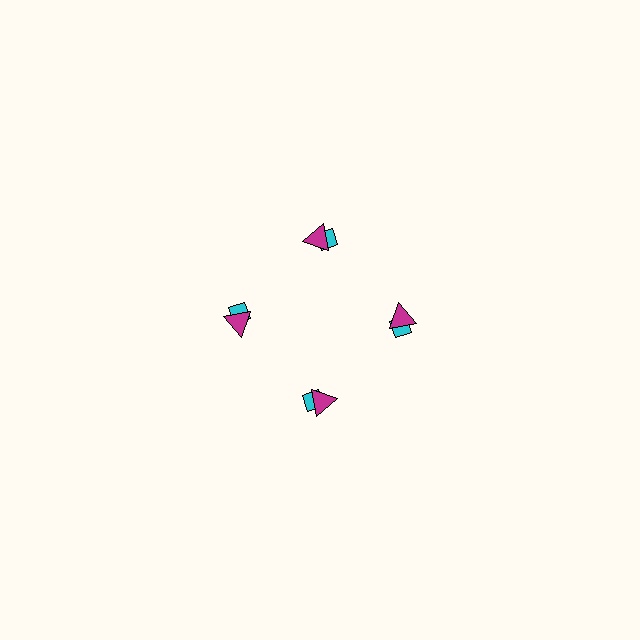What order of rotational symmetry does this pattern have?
This pattern has 4-fold rotational symmetry.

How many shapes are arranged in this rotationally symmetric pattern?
There are 8 shapes, arranged in 4 groups of 2.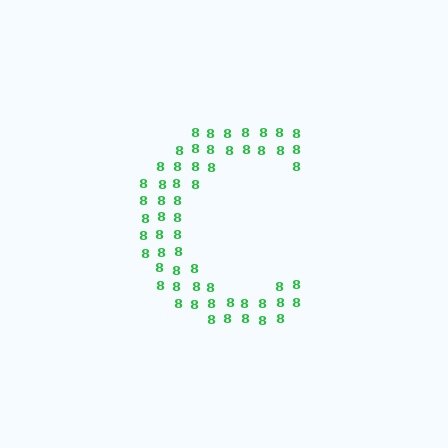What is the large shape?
The large shape is the letter C.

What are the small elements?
The small elements are digit 8's.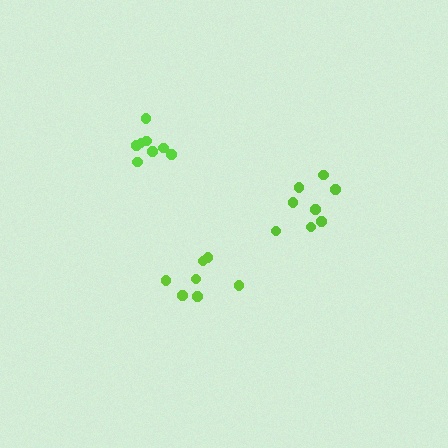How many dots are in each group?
Group 1: 7 dots, Group 2: 8 dots, Group 3: 8 dots (23 total).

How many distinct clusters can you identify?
There are 3 distinct clusters.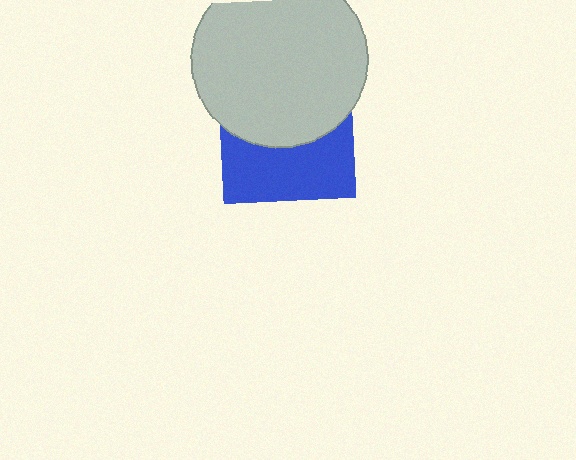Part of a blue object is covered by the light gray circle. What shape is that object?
It is a square.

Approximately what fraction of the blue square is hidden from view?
Roughly 53% of the blue square is hidden behind the light gray circle.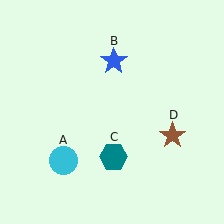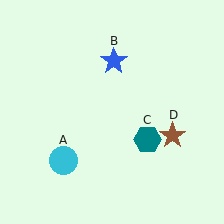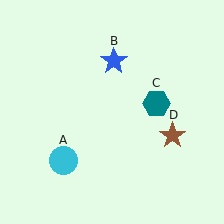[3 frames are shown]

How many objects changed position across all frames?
1 object changed position: teal hexagon (object C).